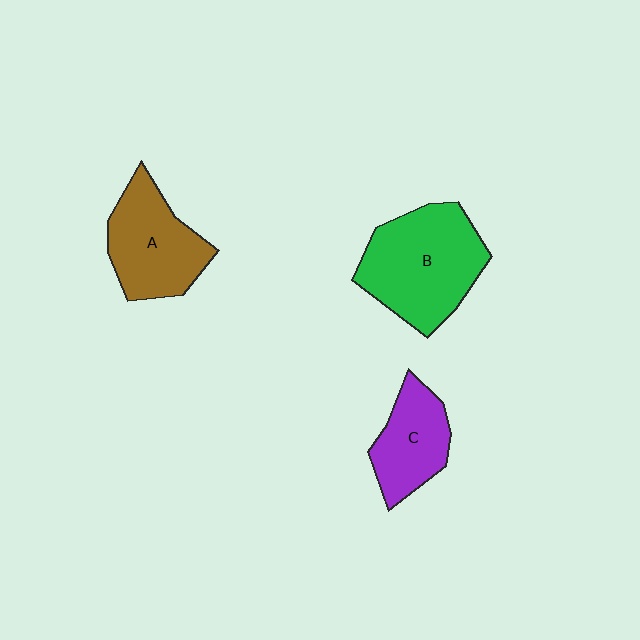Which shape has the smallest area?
Shape C (purple).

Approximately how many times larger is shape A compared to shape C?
Approximately 1.3 times.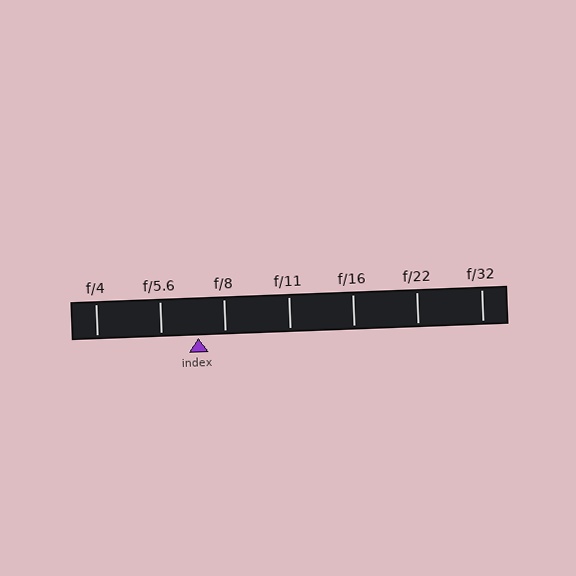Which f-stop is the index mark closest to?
The index mark is closest to f/8.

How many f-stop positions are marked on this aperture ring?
There are 7 f-stop positions marked.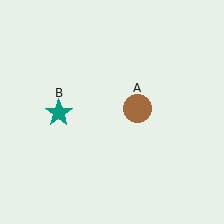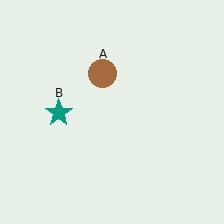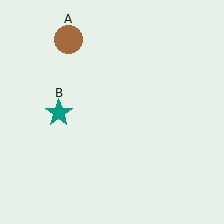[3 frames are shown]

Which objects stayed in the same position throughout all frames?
Teal star (object B) remained stationary.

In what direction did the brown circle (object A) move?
The brown circle (object A) moved up and to the left.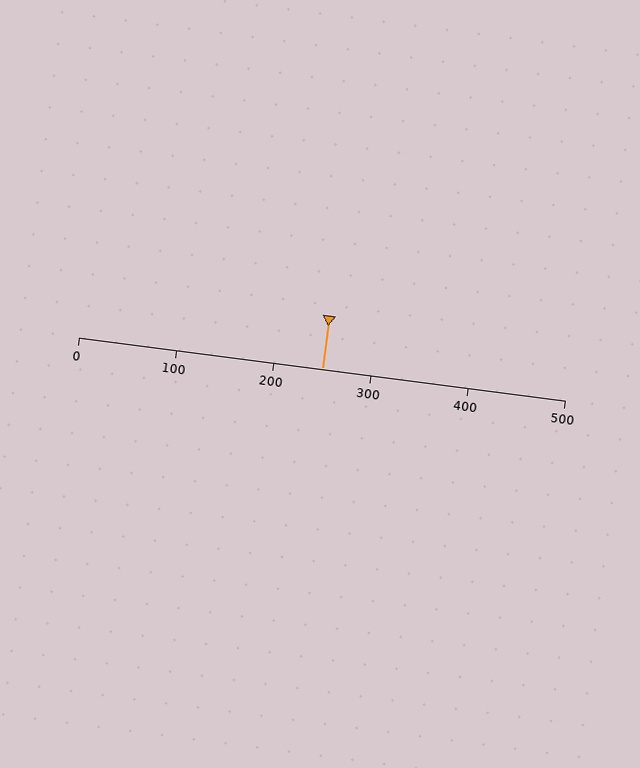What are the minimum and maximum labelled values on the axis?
The axis runs from 0 to 500.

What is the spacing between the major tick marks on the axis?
The major ticks are spaced 100 apart.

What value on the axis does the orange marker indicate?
The marker indicates approximately 250.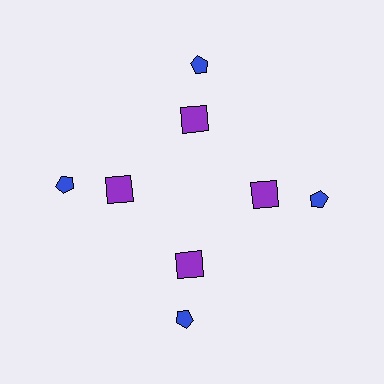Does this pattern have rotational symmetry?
Yes, this pattern has 4-fold rotational symmetry. It looks the same after rotating 90 degrees around the center.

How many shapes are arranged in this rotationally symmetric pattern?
There are 8 shapes, arranged in 4 groups of 2.